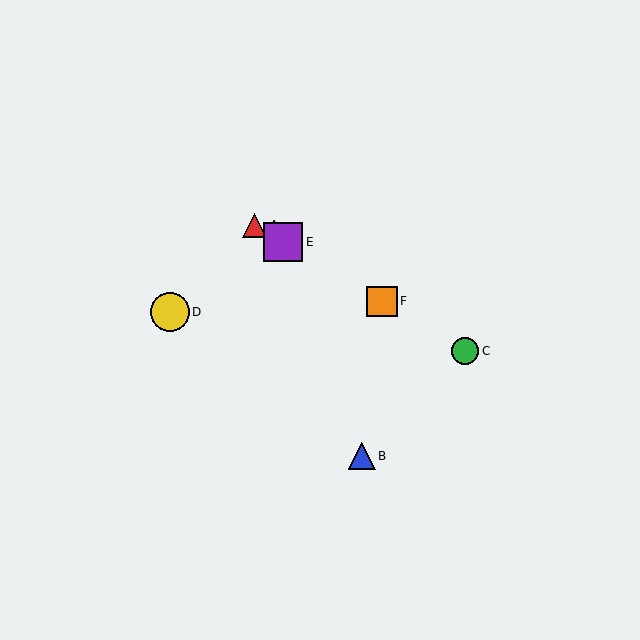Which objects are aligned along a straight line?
Objects A, C, E, F are aligned along a straight line.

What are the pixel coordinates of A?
Object A is at (255, 225).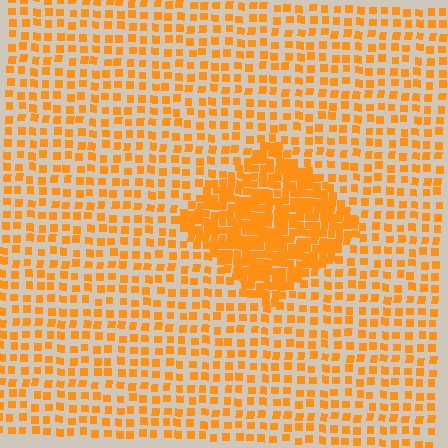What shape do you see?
I see a diamond.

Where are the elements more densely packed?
The elements are more densely packed inside the diamond boundary.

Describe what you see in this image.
The image contains small orange elements arranged at two different densities. A diamond-shaped region is visible where the elements are more densely packed than the surrounding area.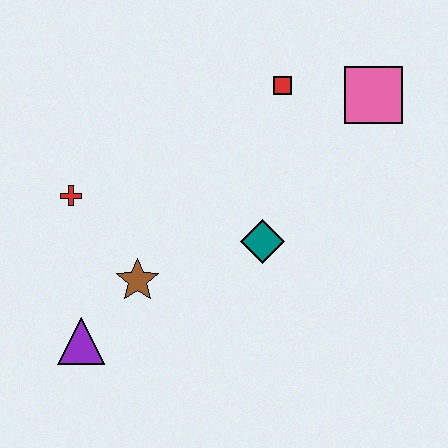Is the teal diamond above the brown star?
Yes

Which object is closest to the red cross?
The brown star is closest to the red cross.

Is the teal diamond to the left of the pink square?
Yes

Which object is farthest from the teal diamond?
The purple triangle is farthest from the teal diamond.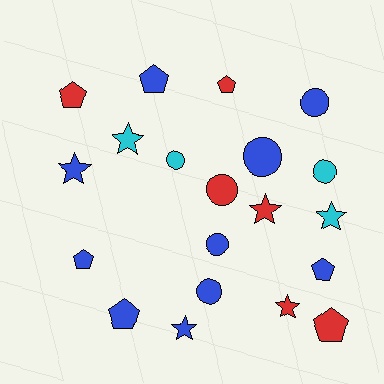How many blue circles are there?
There are 4 blue circles.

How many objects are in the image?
There are 20 objects.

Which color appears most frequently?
Blue, with 10 objects.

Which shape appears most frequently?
Circle, with 7 objects.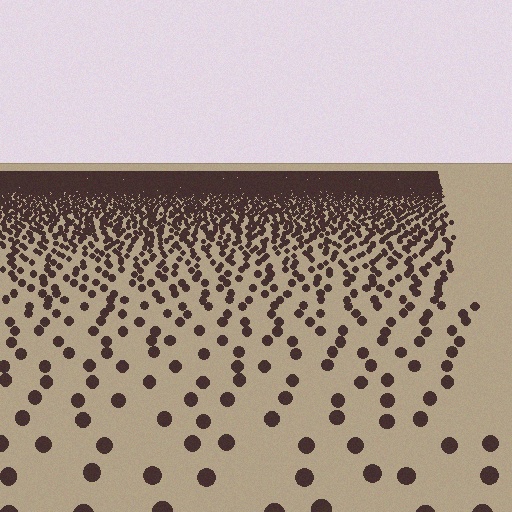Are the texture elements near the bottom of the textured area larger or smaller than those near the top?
Larger. Near the bottom, elements are closer to the viewer and appear at a bigger on-screen size.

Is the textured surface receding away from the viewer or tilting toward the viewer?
The surface is receding away from the viewer. Texture elements get smaller and denser toward the top.